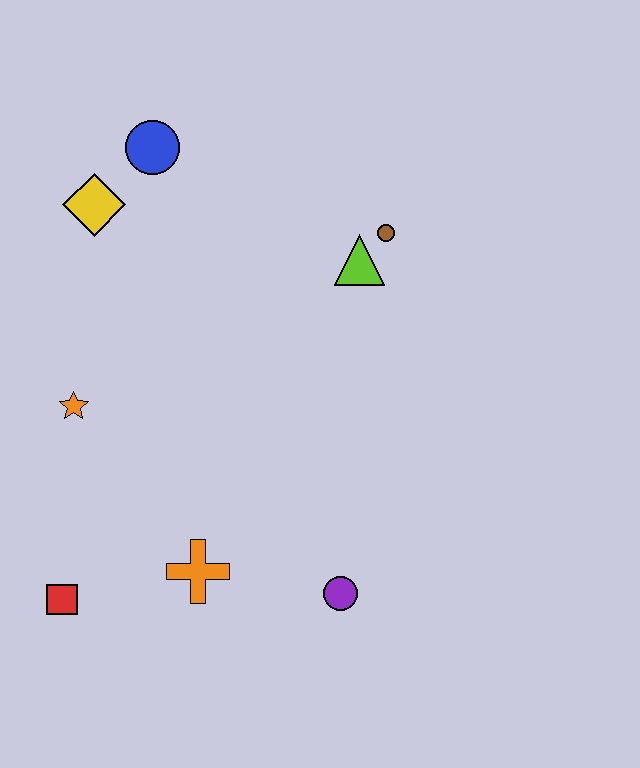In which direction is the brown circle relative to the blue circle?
The brown circle is to the right of the blue circle.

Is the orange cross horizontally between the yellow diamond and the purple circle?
Yes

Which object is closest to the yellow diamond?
The blue circle is closest to the yellow diamond.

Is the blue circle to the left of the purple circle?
Yes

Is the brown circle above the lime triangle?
Yes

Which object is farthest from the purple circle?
The blue circle is farthest from the purple circle.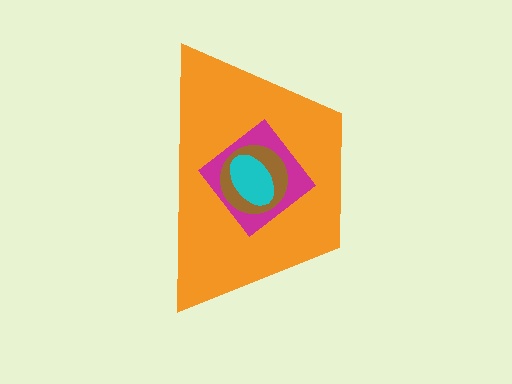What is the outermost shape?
The orange trapezoid.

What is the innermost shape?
The cyan ellipse.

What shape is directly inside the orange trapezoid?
The magenta diamond.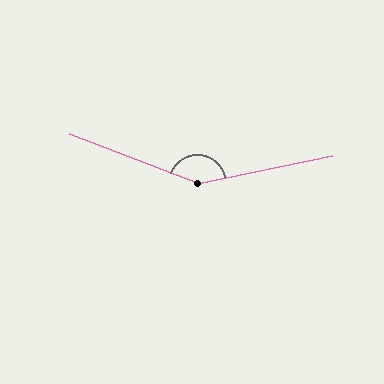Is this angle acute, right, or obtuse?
It is obtuse.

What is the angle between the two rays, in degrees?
Approximately 147 degrees.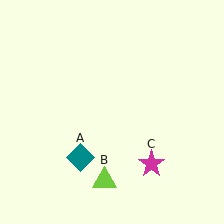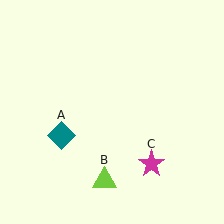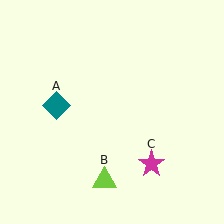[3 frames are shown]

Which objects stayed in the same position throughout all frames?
Lime triangle (object B) and magenta star (object C) remained stationary.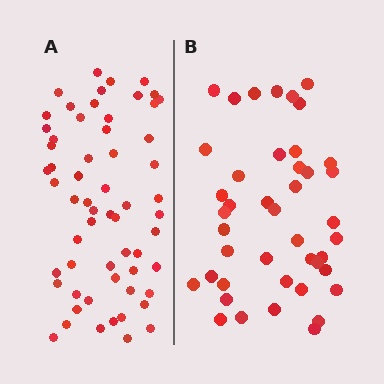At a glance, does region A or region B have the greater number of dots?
Region A (the left region) has more dots.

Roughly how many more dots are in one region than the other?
Region A has approximately 15 more dots than region B.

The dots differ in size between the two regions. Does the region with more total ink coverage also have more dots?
No. Region B has more total ink coverage because its dots are larger, but region A actually contains more individual dots. Total area can be misleading — the number of items is what matters here.